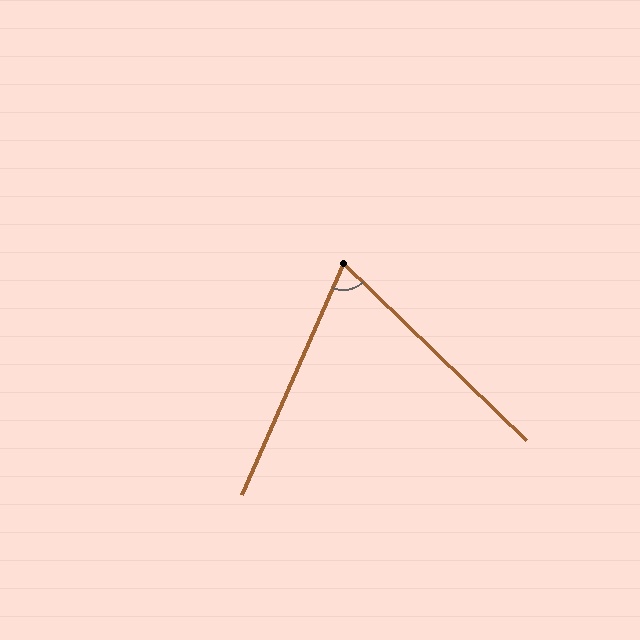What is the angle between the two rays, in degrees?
Approximately 70 degrees.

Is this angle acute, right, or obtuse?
It is acute.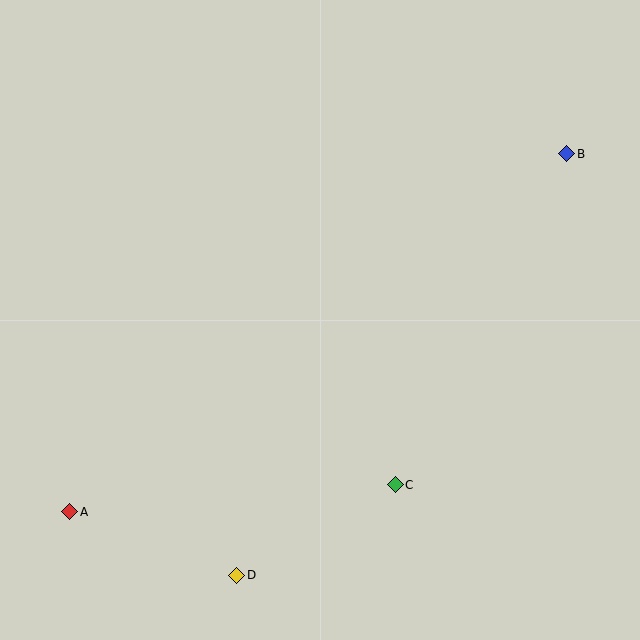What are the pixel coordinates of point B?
Point B is at (567, 154).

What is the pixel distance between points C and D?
The distance between C and D is 182 pixels.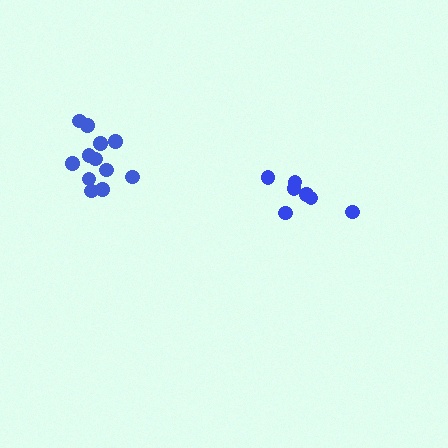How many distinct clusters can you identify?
There are 2 distinct clusters.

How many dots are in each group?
Group 1: 12 dots, Group 2: 7 dots (19 total).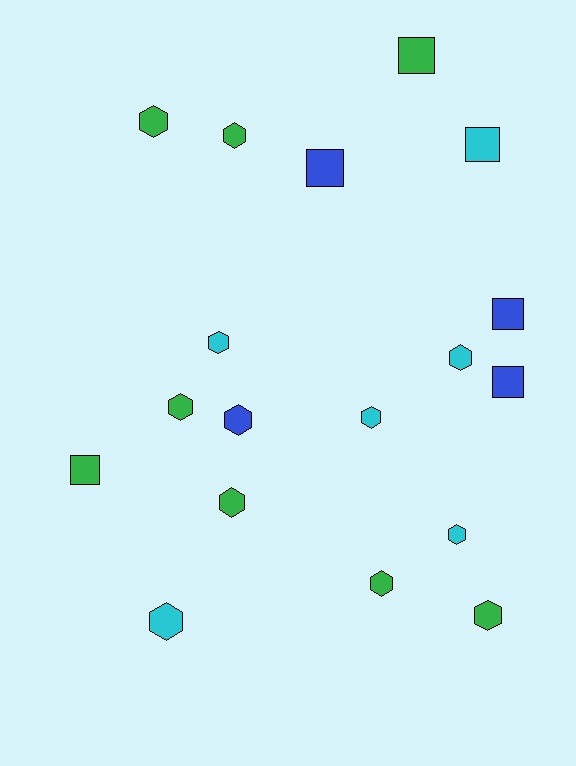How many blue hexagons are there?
There is 1 blue hexagon.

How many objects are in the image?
There are 18 objects.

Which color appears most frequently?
Green, with 8 objects.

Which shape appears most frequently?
Hexagon, with 12 objects.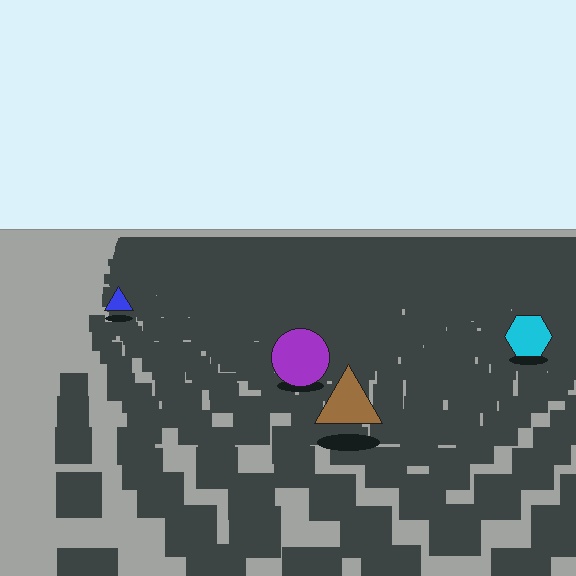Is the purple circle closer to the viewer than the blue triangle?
Yes. The purple circle is closer — you can tell from the texture gradient: the ground texture is coarser near it.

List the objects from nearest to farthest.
From nearest to farthest: the brown triangle, the purple circle, the cyan hexagon, the blue triangle.